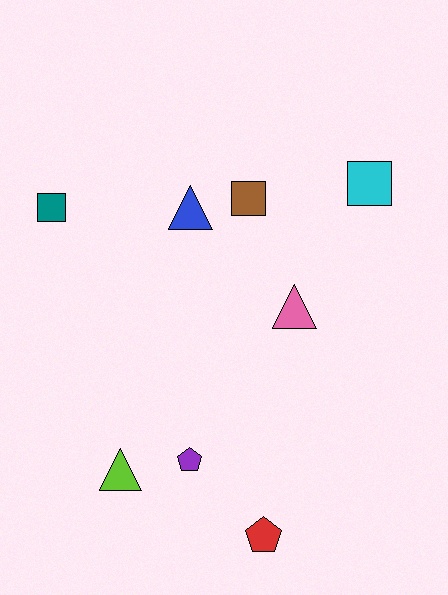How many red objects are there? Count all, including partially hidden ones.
There is 1 red object.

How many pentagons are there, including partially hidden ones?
There are 2 pentagons.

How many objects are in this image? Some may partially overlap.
There are 8 objects.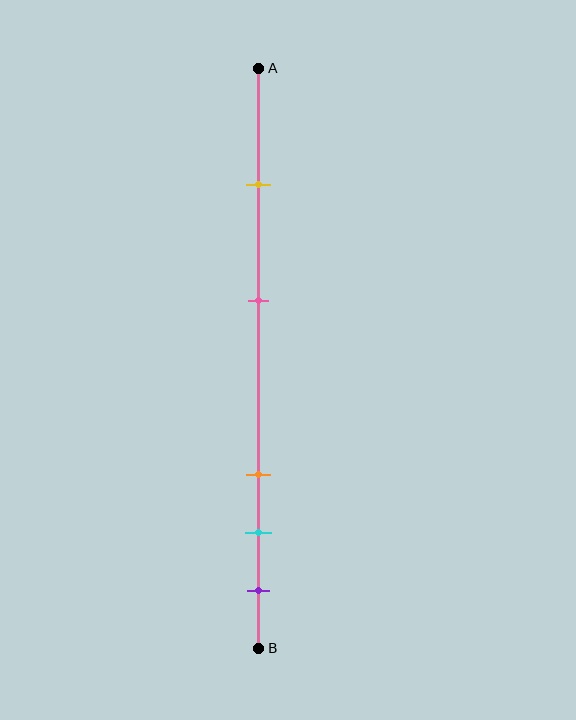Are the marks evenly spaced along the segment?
No, the marks are not evenly spaced.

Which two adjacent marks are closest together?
The cyan and purple marks are the closest adjacent pair.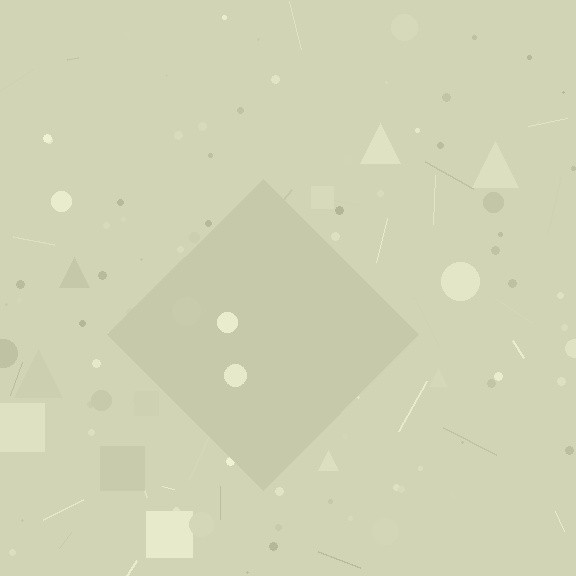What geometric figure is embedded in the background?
A diamond is embedded in the background.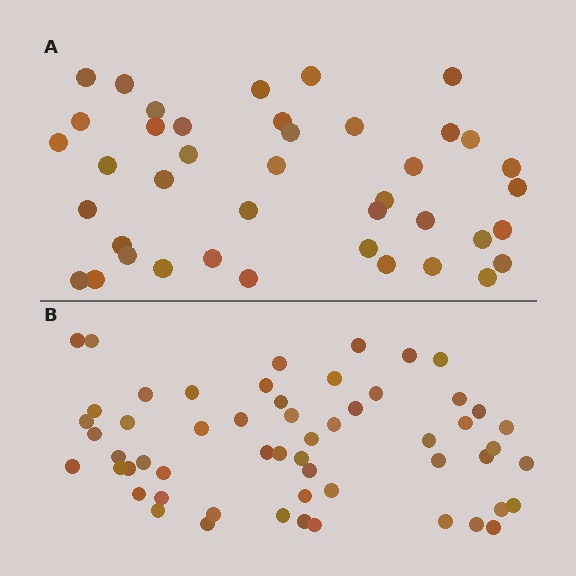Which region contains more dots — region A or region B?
Region B (the bottom region) has more dots.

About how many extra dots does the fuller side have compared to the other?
Region B has approximately 15 more dots than region A.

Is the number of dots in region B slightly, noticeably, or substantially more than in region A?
Region B has noticeably more, but not dramatically so. The ratio is roughly 1.4 to 1.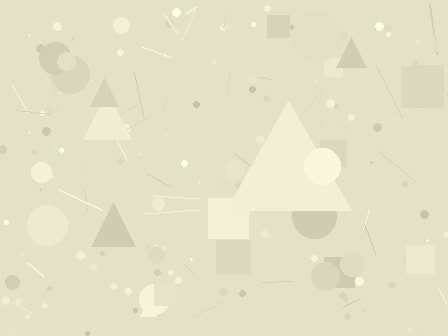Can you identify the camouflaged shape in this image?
The camouflaged shape is a triangle.